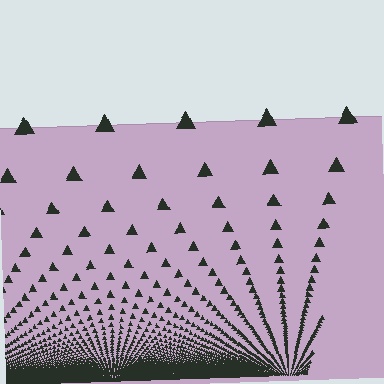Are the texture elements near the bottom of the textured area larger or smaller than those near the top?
Smaller. The gradient is inverted — elements near the bottom are smaller and denser.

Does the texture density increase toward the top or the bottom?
Density increases toward the bottom.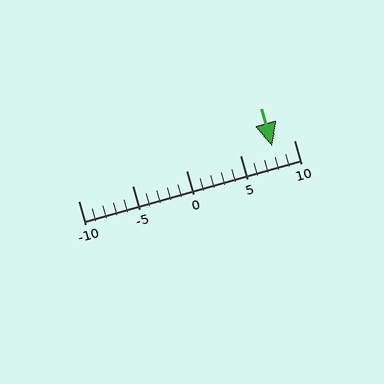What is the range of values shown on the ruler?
The ruler shows values from -10 to 10.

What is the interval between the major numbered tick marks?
The major tick marks are spaced 5 units apart.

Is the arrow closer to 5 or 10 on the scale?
The arrow is closer to 10.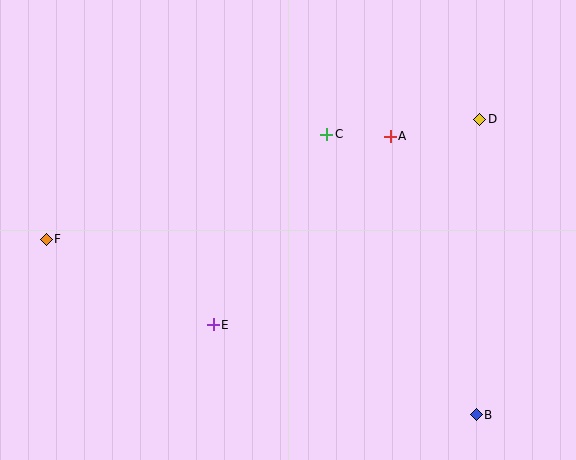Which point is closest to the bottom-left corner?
Point F is closest to the bottom-left corner.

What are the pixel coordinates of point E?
Point E is at (213, 325).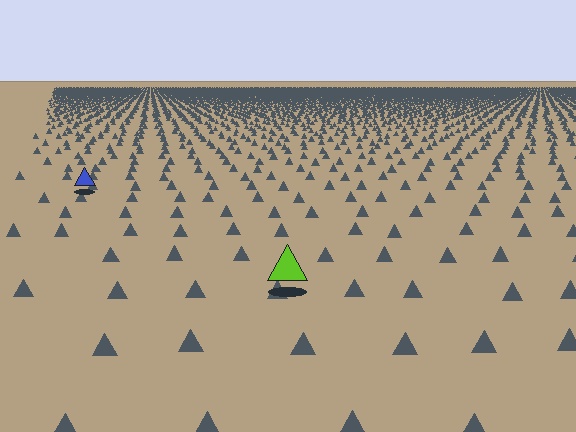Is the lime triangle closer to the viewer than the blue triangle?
Yes. The lime triangle is closer — you can tell from the texture gradient: the ground texture is coarser near it.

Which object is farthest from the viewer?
The blue triangle is farthest from the viewer. It appears smaller and the ground texture around it is denser.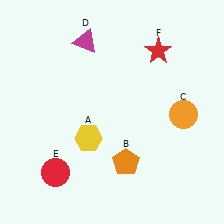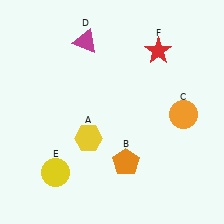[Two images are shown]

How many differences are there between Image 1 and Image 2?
There is 1 difference between the two images.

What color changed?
The circle (E) changed from red in Image 1 to yellow in Image 2.